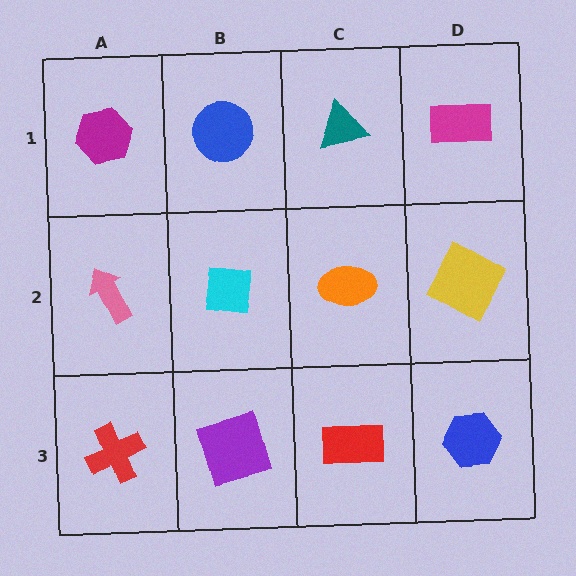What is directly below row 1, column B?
A cyan square.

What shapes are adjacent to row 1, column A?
A pink arrow (row 2, column A), a blue circle (row 1, column B).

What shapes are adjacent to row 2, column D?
A magenta rectangle (row 1, column D), a blue hexagon (row 3, column D), an orange ellipse (row 2, column C).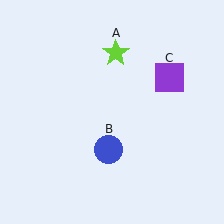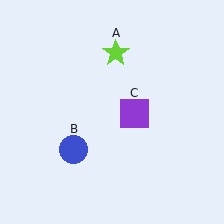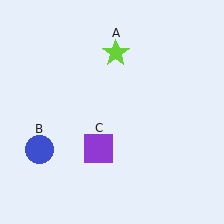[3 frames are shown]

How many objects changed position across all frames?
2 objects changed position: blue circle (object B), purple square (object C).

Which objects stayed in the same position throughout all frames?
Lime star (object A) remained stationary.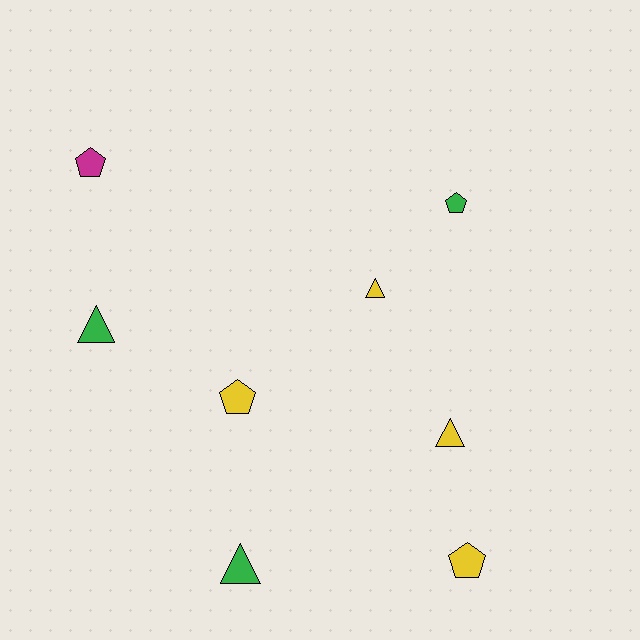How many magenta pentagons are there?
There is 1 magenta pentagon.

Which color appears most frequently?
Yellow, with 4 objects.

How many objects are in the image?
There are 8 objects.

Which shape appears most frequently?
Triangle, with 4 objects.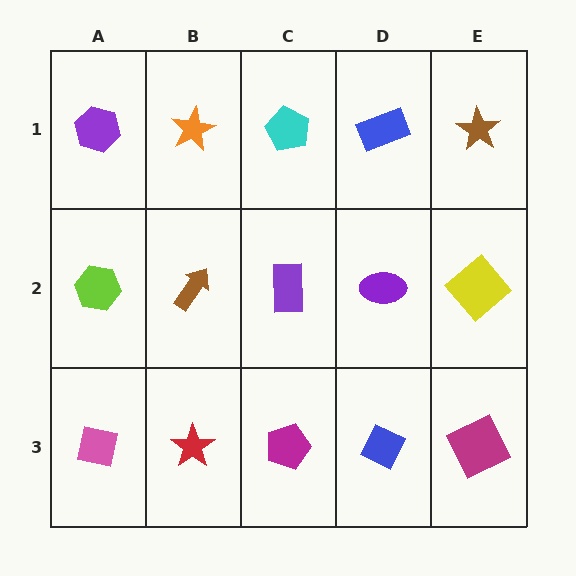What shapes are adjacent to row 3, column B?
A brown arrow (row 2, column B), a pink square (row 3, column A), a magenta pentagon (row 3, column C).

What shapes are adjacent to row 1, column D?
A purple ellipse (row 2, column D), a cyan pentagon (row 1, column C), a brown star (row 1, column E).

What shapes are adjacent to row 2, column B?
An orange star (row 1, column B), a red star (row 3, column B), a lime hexagon (row 2, column A), a purple rectangle (row 2, column C).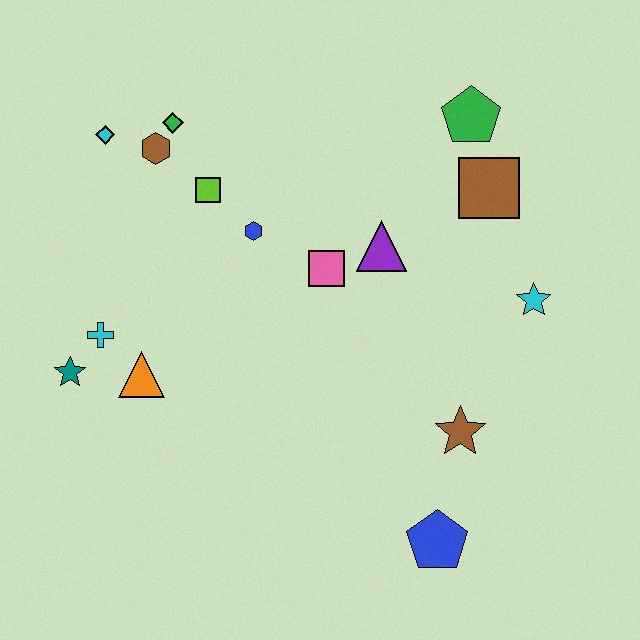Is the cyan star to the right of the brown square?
Yes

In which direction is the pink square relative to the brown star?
The pink square is above the brown star.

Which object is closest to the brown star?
The blue pentagon is closest to the brown star.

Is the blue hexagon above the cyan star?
Yes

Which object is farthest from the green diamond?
The blue pentagon is farthest from the green diamond.